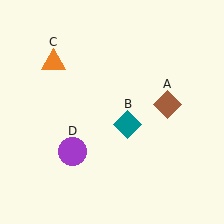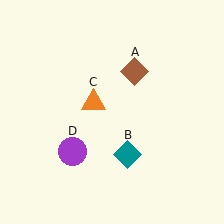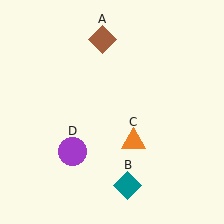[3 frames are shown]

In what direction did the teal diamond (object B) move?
The teal diamond (object B) moved down.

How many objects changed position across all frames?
3 objects changed position: brown diamond (object A), teal diamond (object B), orange triangle (object C).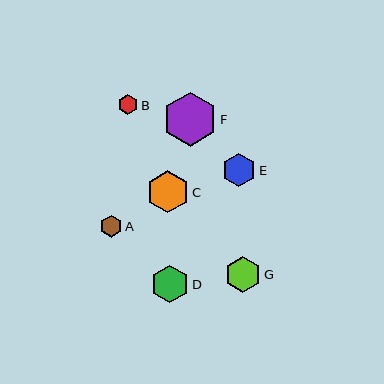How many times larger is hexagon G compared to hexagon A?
Hexagon G is approximately 1.6 times the size of hexagon A.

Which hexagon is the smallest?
Hexagon B is the smallest with a size of approximately 20 pixels.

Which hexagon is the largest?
Hexagon F is the largest with a size of approximately 54 pixels.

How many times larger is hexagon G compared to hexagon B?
Hexagon G is approximately 1.8 times the size of hexagon B.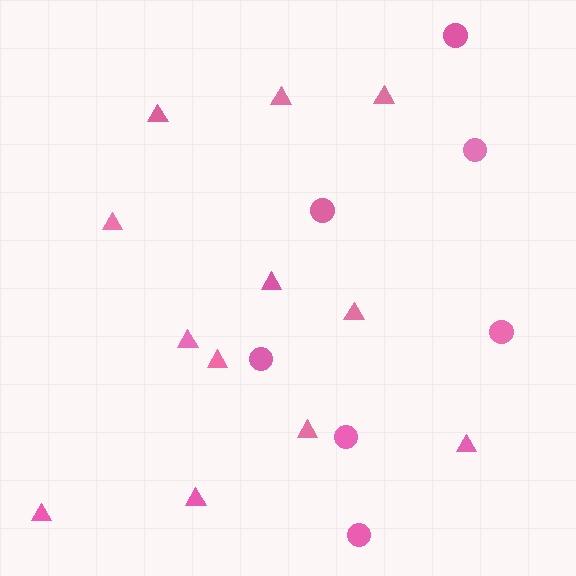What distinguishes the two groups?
There are 2 groups: one group of circles (7) and one group of triangles (12).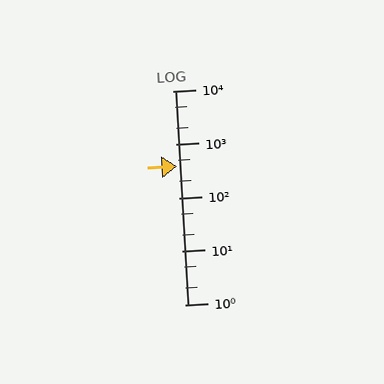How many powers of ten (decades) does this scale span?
The scale spans 4 decades, from 1 to 10000.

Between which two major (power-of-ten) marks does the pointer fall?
The pointer is between 100 and 1000.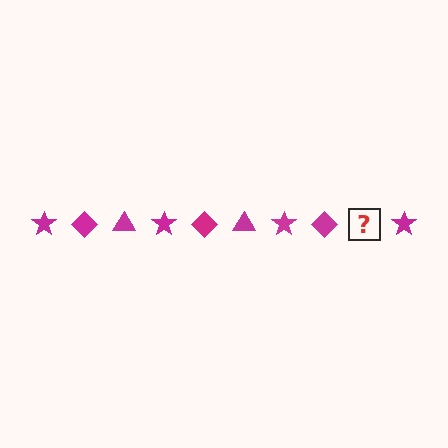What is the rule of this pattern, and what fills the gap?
The rule is that the pattern cycles through star, diamond, triangle shapes in magenta. The gap should be filled with a magenta triangle.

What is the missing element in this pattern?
The missing element is a magenta triangle.